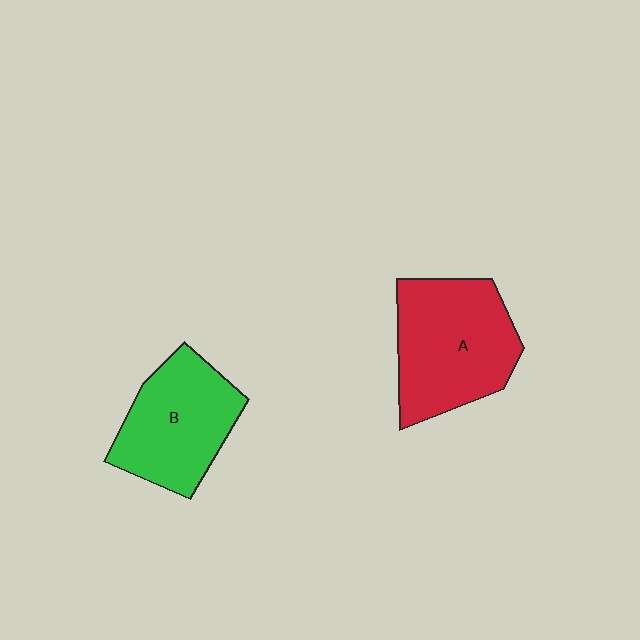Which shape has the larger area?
Shape A (red).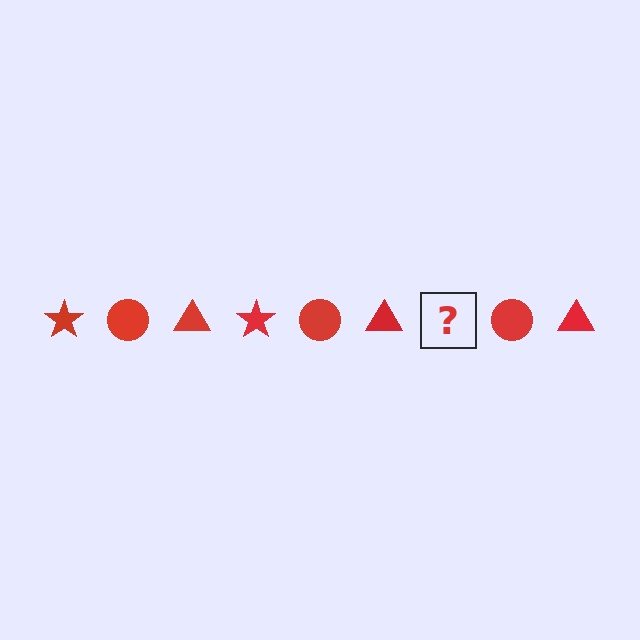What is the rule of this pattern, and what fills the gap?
The rule is that the pattern cycles through star, circle, triangle shapes in red. The gap should be filled with a red star.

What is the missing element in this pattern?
The missing element is a red star.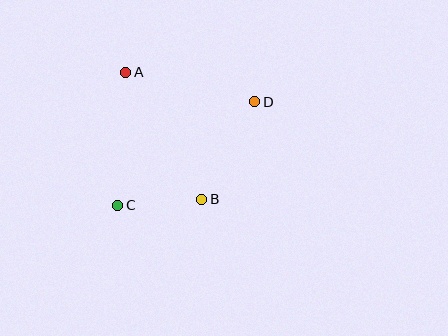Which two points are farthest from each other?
Points C and D are farthest from each other.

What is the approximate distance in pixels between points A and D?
The distance between A and D is approximately 132 pixels.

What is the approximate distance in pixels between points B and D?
The distance between B and D is approximately 111 pixels.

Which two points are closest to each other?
Points B and C are closest to each other.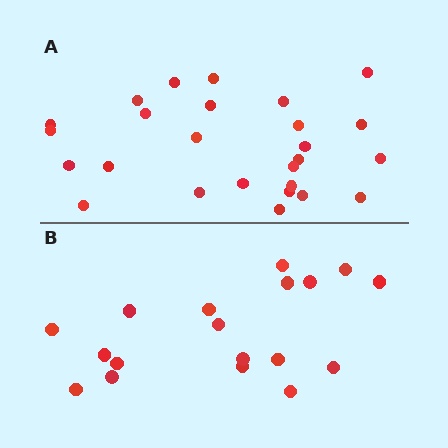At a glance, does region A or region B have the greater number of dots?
Region A (the top region) has more dots.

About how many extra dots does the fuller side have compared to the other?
Region A has roughly 8 or so more dots than region B.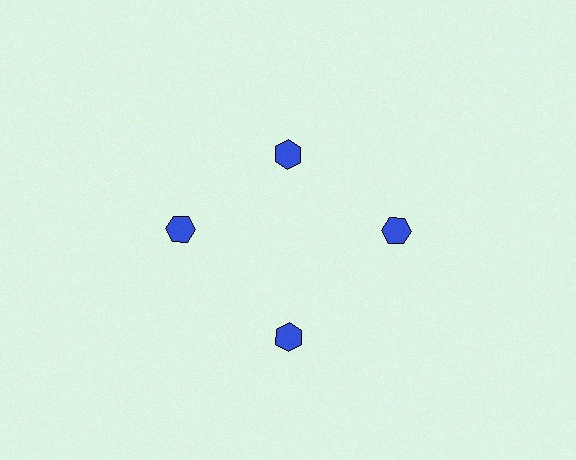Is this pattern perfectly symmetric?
No. The 4 blue hexagons are arranged in a ring, but one element near the 12 o'clock position is pulled inward toward the center, breaking the 4-fold rotational symmetry.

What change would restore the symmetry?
The symmetry would be restored by moving it outward, back onto the ring so that all 4 hexagons sit at equal angles and equal distance from the center.